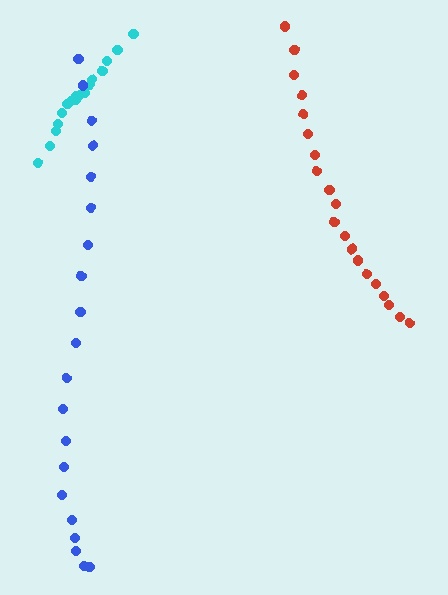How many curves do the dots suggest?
There are 3 distinct paths.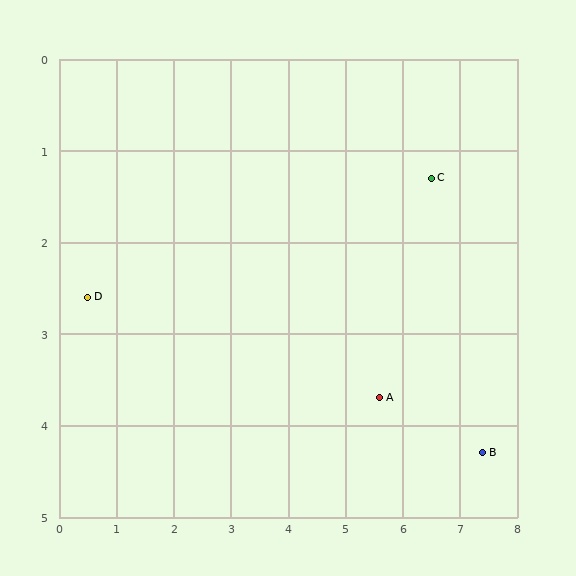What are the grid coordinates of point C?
Point C is at approximately (6.5, 1.3).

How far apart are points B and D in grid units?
Points B and D are about 7.1 grid units apart.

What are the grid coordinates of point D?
Point D is at approximately (0.5, 2.6).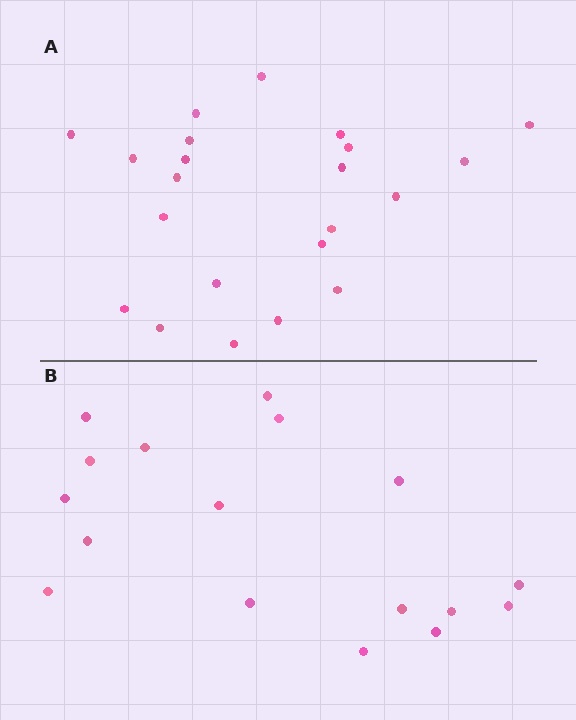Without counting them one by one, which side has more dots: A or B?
Region A (the top region) has more dots.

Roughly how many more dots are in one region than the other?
Region A has about 5 more dots than region B.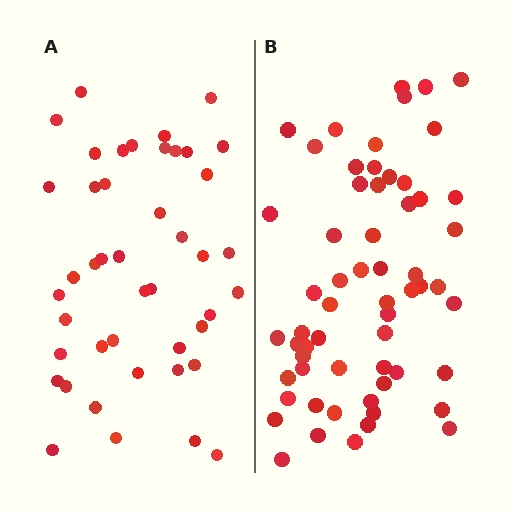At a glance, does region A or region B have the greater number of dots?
Region B (the right region) has more dots.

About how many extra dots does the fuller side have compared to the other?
Region B has approximately 15 more dots than region A.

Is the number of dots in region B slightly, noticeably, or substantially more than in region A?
Region B has noticeably more, but not dramatically so. The ratio is roughly 1.4 to 1.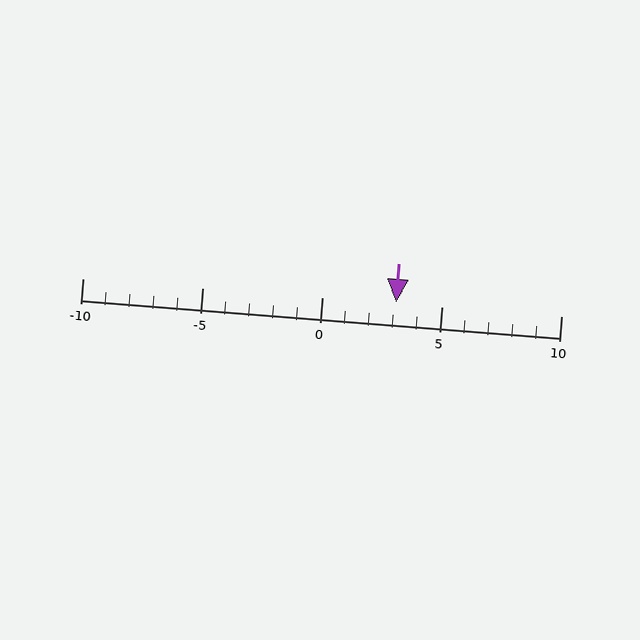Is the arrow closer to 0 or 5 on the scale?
The arrow is closer to 5.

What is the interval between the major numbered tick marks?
The major tick marks are spaced 5 units apart.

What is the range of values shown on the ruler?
The ruler shows values from -10 to 10.